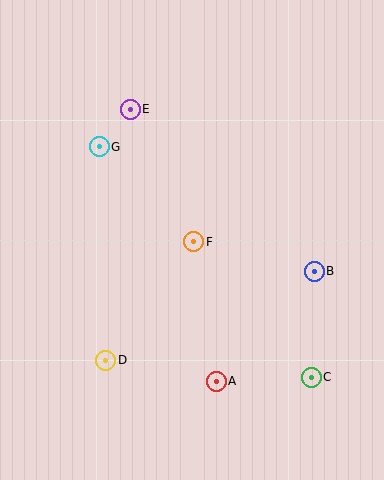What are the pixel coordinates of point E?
Point E is at (130, 109).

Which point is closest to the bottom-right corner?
Point C is closest to the bottom-right corner.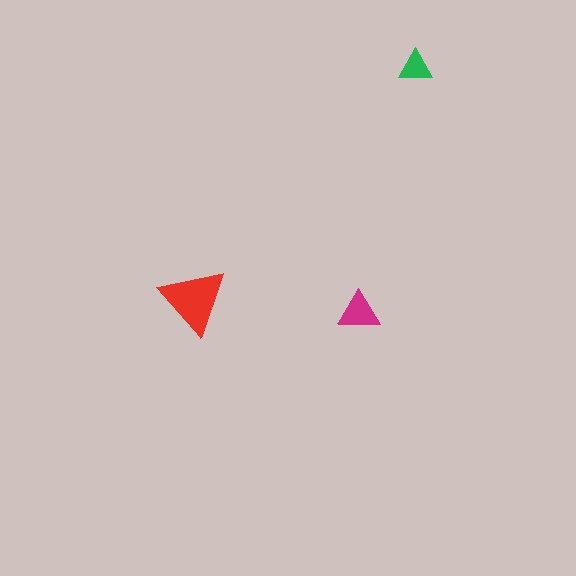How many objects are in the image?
There are 3 objects in the image.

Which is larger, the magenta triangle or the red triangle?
The red one.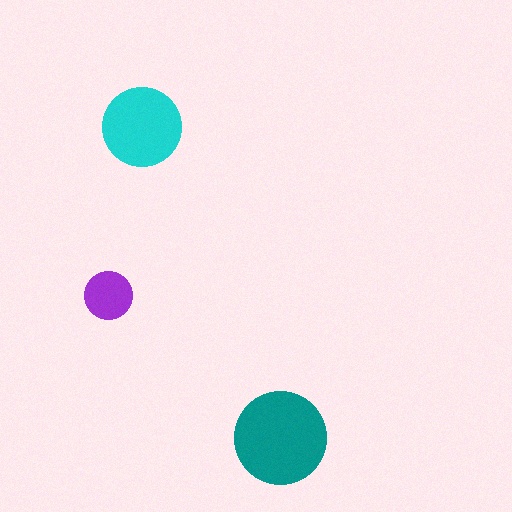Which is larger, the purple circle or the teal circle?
The teal one.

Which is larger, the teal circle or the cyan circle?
The teal one.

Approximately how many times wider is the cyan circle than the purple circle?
About 1.5 times wider.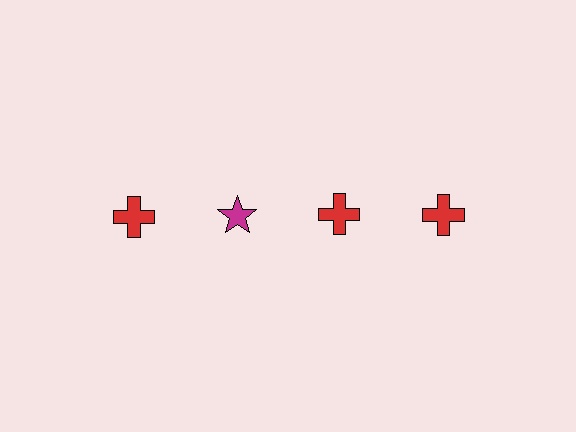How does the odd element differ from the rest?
It differs in both color (magenta instead of red) and shape (star instead of cross).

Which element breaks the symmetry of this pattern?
The magenta star in the top row, second from left column breaks the symmetry. All other shapes are red crosses.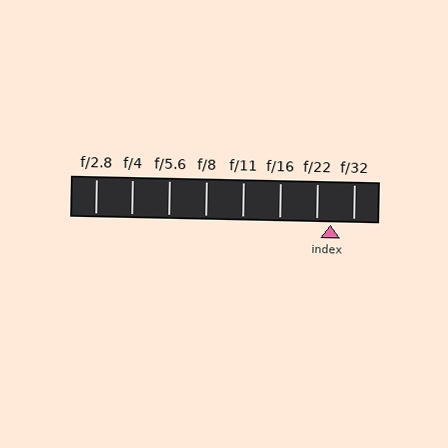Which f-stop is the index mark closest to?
The index mark is closest to f/22.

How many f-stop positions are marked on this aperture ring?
There are 8 f-stop positions marked.